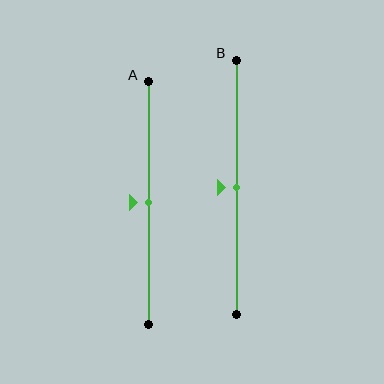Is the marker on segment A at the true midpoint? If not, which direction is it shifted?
Yes, the marker on segment A is at the true midpoint.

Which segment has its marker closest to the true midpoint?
Segment A has its marker closest to the true midpoint.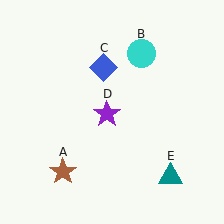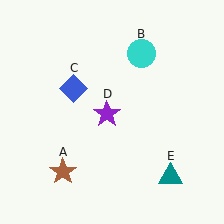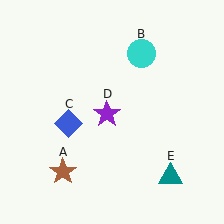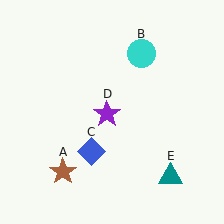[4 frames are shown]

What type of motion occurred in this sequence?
The blue diamond (object C) rotated counterclockwise around the center of the scene.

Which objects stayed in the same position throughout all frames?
Brown star (object A) and cyan circle (object B) and purple star (object D) and teal triangle (object E) remained stationary.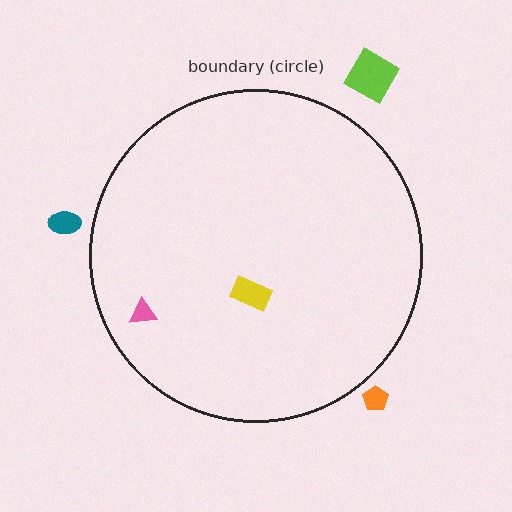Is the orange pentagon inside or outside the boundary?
Outside.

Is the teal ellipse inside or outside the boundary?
Outside.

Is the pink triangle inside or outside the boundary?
Inside.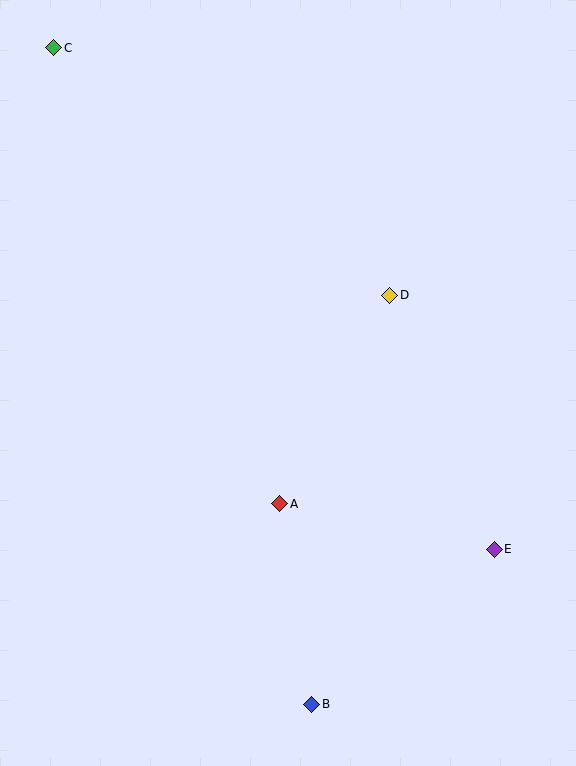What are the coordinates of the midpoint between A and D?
The midpoint between A and D is at (335, 400).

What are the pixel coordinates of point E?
Point E is at (494, 549).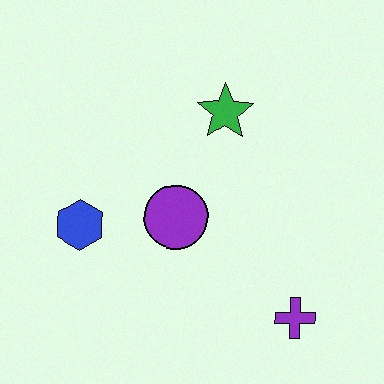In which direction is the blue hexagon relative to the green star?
The blue hexagon is to the left of the green star.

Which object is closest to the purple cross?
The purple circle is closest to the purple cross.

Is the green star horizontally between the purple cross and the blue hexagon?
Yes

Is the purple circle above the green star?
No